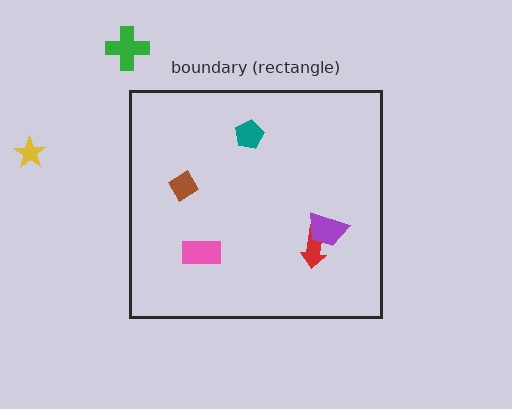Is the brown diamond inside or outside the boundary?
Inside.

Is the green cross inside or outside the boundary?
Outside.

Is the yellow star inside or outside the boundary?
Outside.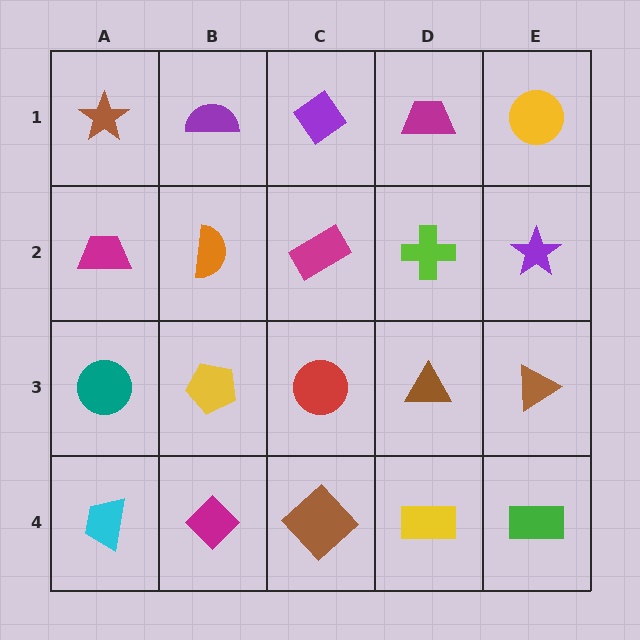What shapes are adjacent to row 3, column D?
A lime cross (row 2, column D), a yellow rectangle (row 4, column D), a red circle (row 3, column C), a brown triangle (row 3, column E).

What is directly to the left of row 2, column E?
A lime cross.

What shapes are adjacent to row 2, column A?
A brown star (row 1, column A), a teal circle (row 3, column A), an orange semicircle (row 2, column B).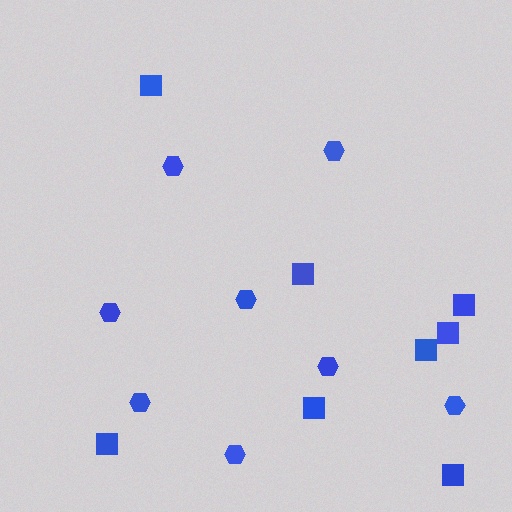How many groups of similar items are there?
There are 2 groups: one group of squares (8) and one group of hexagons (8).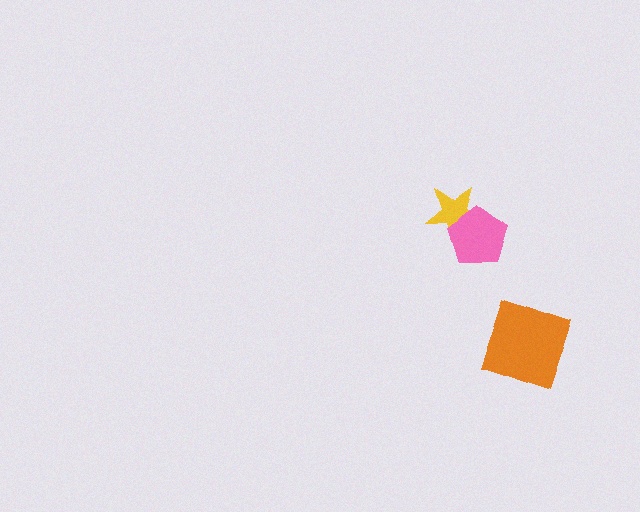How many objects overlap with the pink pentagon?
1 object overlaps with the pink pentagon.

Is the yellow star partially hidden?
Yes, it is partially covered by another shape.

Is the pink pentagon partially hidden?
No, no other shape covers it.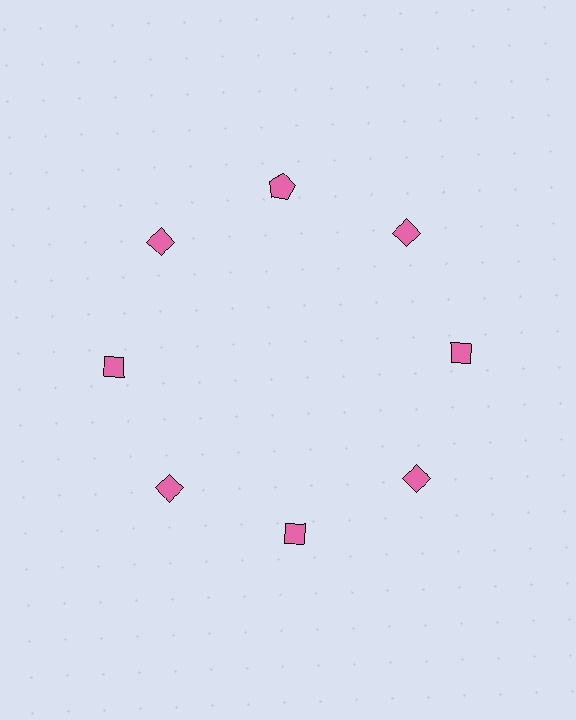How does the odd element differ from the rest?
It has a different shape: pentagon instead of diamond.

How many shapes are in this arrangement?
There are 8 shapes arranged in a ring pattern.